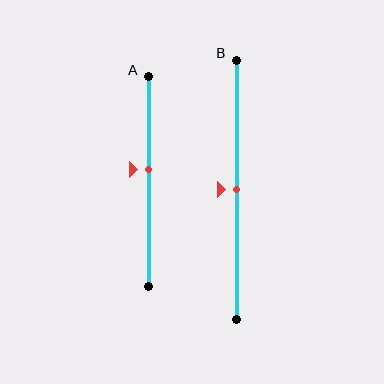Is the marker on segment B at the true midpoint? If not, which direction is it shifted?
Yes, the marker on segment B is at the true midpoint.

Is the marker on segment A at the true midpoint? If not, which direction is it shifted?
No, the marker on segment A is shifted upward by about 6% of the segment length.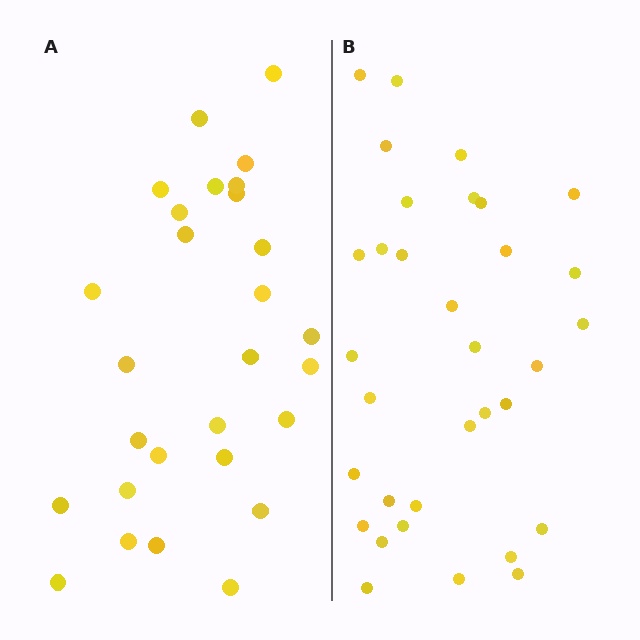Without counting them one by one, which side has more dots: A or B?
Region B (the right region) has more dots.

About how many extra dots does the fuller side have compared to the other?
Region B has about 5 more dots than region A.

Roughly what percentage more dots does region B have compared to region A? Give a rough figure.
About 20% more.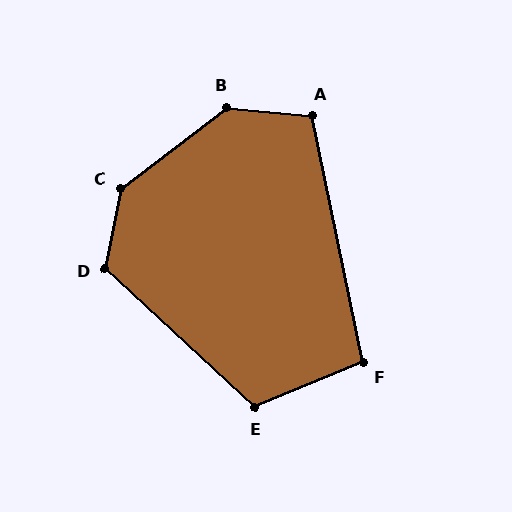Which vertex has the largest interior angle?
C, at approximately 138 degrees.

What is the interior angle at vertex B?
Approximately 137 degrees (obtuse).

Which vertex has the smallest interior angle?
F, at approximately 101 degrees.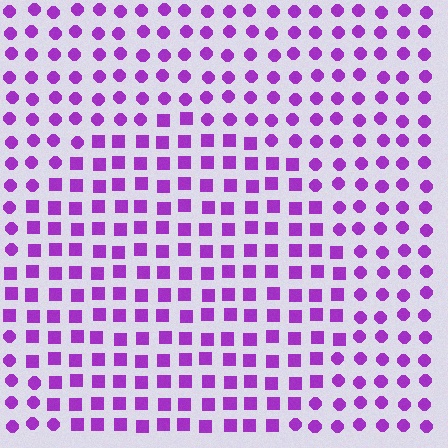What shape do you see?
I see a circle.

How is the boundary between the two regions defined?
The boundary is defined by a change in element shape: squares inside vs. circles outside. All elements share the same color and spacing.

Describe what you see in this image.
The image is filled with small purple elements arranged in a uniform grid. A circle-shaped region contains squares, while the surrounding area contains circles. The boundary is defined purely by the change in element shape.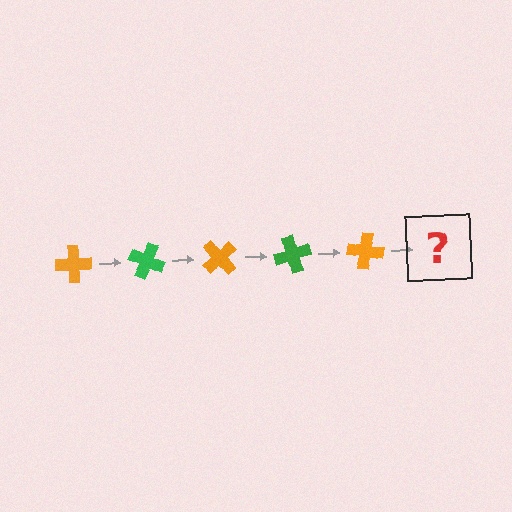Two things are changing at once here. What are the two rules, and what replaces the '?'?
The two rules are that it rotates 25 degrees each step and the color cycles through orange and green. The '?' should be a green cross, rotated 125 degrees from the start.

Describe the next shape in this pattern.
It should be a green cross, rotated 125 degrees from the start.